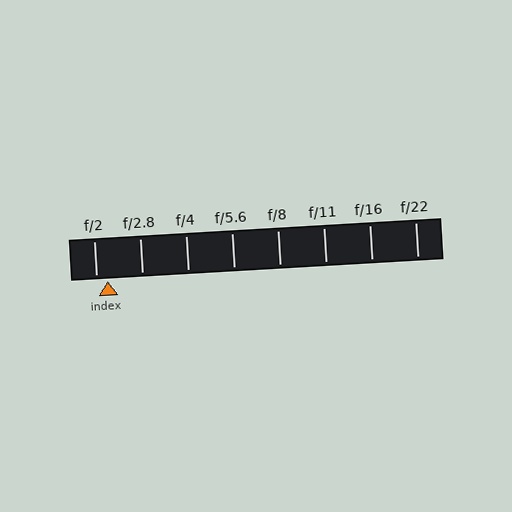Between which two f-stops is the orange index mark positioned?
The index mark is between f/2 and f/2.8.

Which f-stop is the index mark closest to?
The index mark is closest to f/2.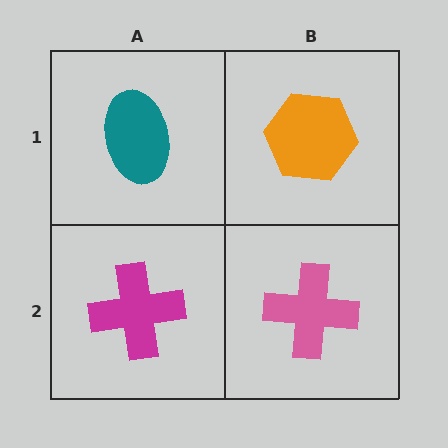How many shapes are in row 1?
2 shapes.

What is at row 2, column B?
A pink cross.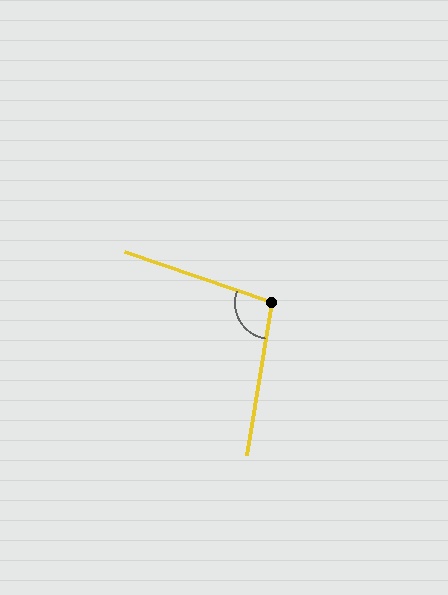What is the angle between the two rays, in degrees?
Approximately 100 degrees.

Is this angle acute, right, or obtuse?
It is obtuse.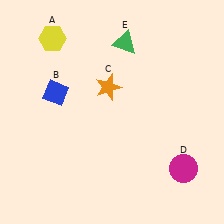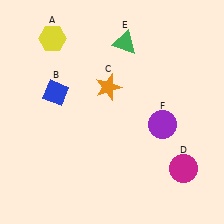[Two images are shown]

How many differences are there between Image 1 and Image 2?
There is 1 difference between the two images.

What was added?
A purple circle (F) was added in Image 2.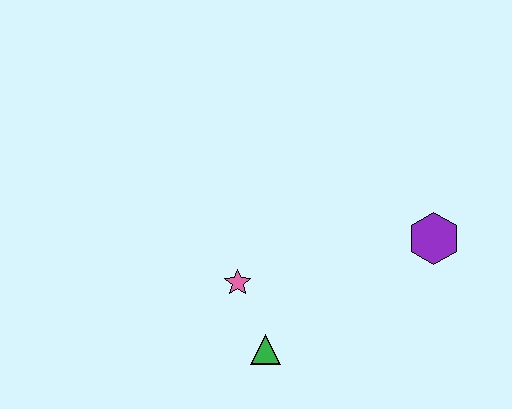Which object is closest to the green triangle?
The pink star is closest to the green triangle.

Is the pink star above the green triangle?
Yes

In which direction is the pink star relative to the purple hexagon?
The pink star is to the left of the purple hexagon.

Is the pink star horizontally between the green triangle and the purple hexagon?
No